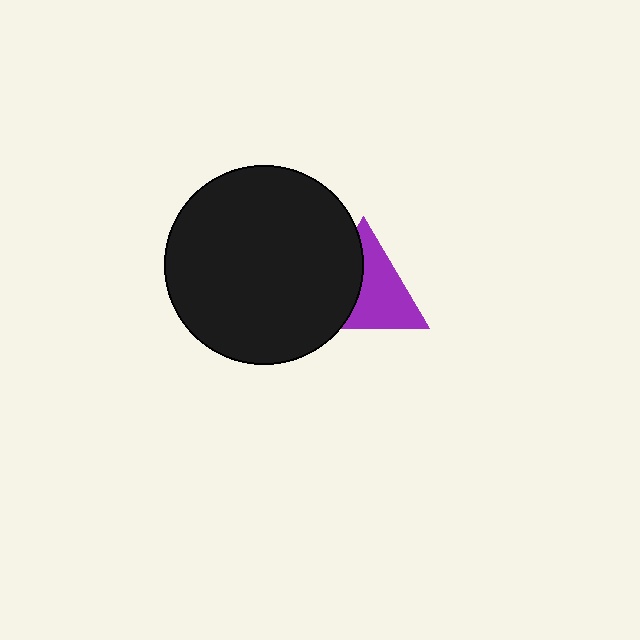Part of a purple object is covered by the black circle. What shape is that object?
It is a triangle.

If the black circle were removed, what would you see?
You would see the complete purple triangle.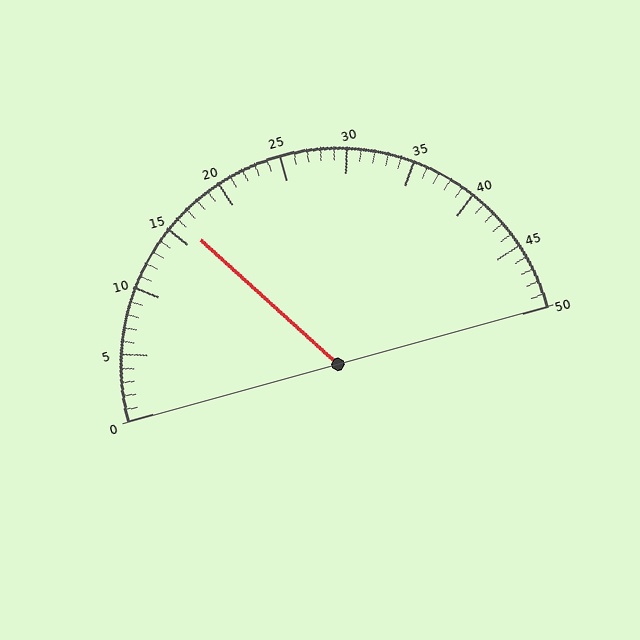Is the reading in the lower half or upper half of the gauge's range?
The reading is in the lower half of the range (0 to 50).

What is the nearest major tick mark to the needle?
The nearest major tick mark is 15.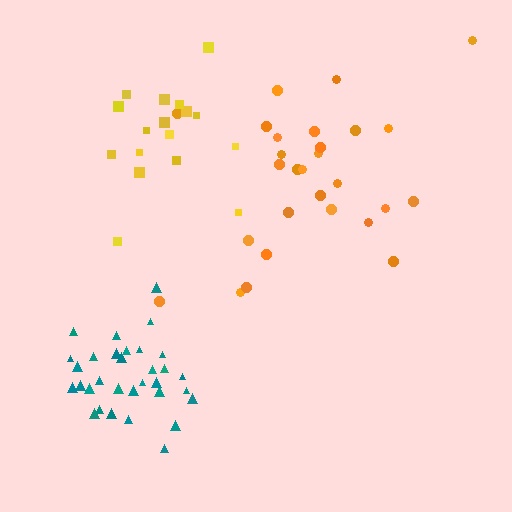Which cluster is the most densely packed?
Teal.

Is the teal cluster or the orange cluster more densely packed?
Teal.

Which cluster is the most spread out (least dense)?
Orange.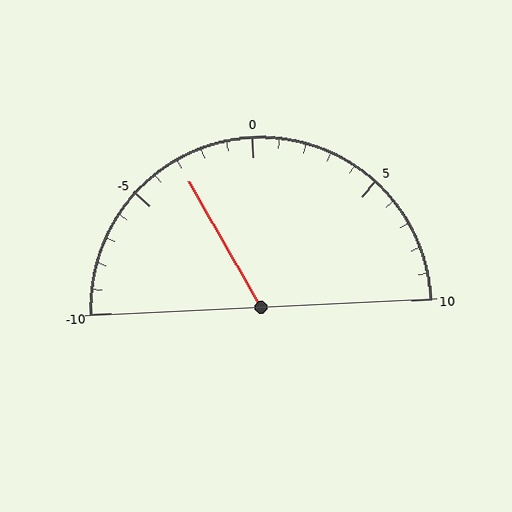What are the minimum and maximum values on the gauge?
The gauge ranges from -10 to 10.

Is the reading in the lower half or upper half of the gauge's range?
The reading is in the lower half of the range (-10 to 10).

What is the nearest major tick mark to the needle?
The nearest major tick mark is -5.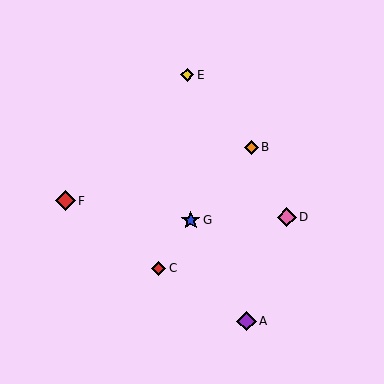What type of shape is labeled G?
Shape G is a blue star.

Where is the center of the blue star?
The center of the blue star is at (191, 220).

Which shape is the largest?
The red diamond (labeled F) is the largest.